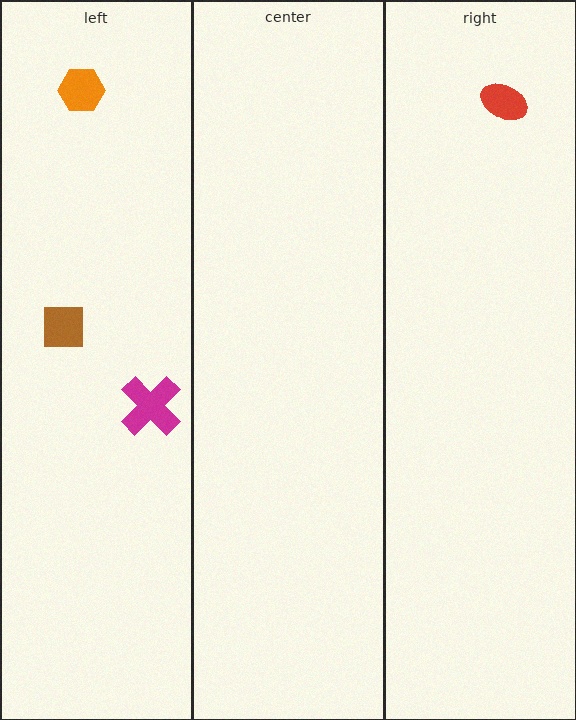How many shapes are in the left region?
3.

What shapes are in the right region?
The red ellipse.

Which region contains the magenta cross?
The left region.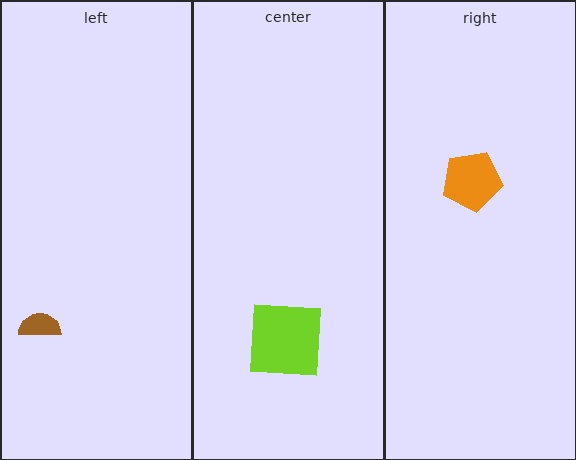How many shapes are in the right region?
1.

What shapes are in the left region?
The brown semicircle.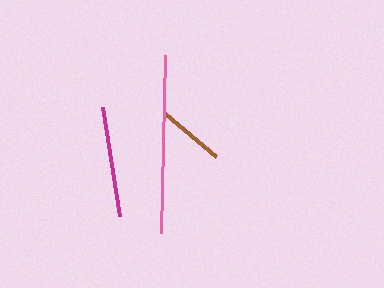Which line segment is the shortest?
The brown line is the shortest at approximately 66 pixels.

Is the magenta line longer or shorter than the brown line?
The magenta line is longer than the brown line.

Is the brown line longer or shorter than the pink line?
The pink line is longer than the brown line.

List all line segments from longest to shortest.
From longest to shortest: pink, magenta, brown.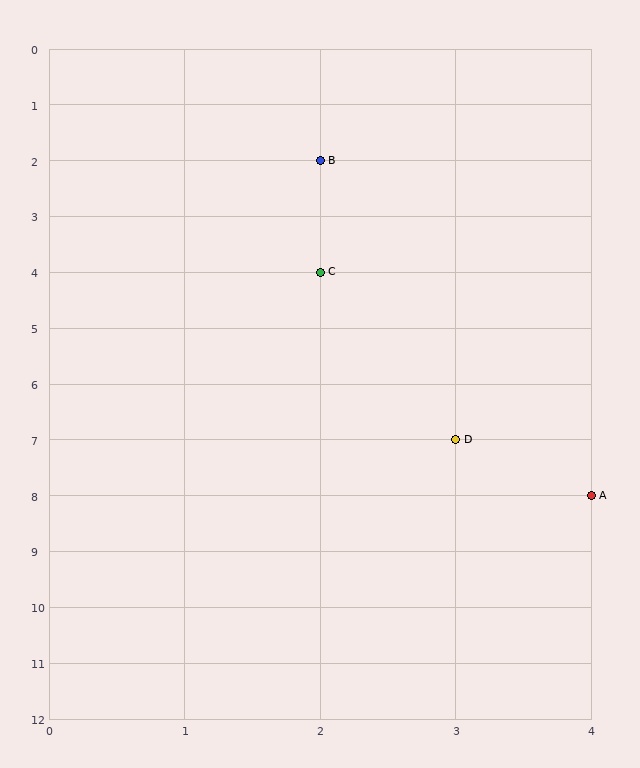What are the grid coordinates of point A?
Point A is at grid coordinates (4, 8).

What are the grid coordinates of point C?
Point C is at grid coordinates (2, 4).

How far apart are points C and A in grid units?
Points C and A are 2 columns and 4 rows apart (about 4.5 grid units diagonally).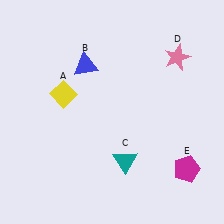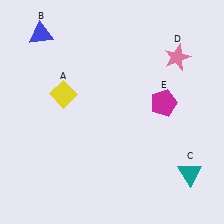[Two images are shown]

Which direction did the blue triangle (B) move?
The blue triangle (B) moved left.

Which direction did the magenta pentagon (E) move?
The magenta pentagon (E) moved up.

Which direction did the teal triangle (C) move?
The teal triangle (C) moved right.